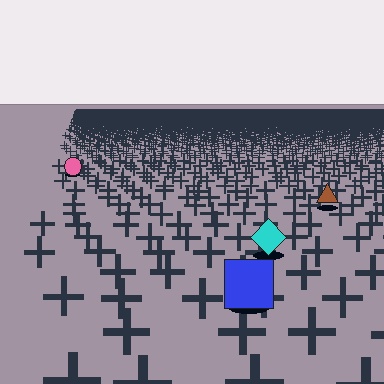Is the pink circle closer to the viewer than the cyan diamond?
No. The cyan diamond is closer — you can tell from the texture gradient: the ground texture is coarser near it.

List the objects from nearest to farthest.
From nearest to farthest: the blue square, the cyan diamond, the brown triangle, the pink circle.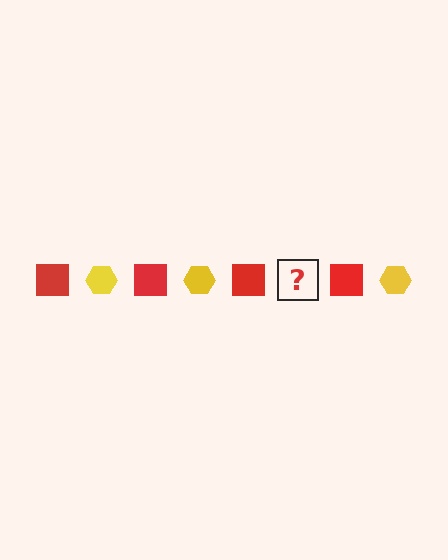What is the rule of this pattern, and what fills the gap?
The rule is that the pattern alternates between red square and yellow hexagon. The gap should be filled with a yellow hexagon.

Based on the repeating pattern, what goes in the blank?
The blank should be a yellow hexagon.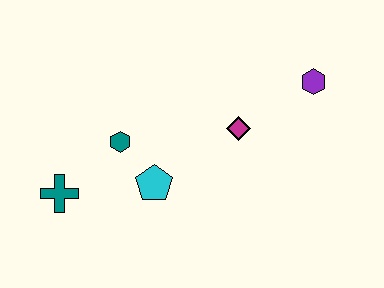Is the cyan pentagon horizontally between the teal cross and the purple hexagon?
Yes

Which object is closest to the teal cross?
The teal hexagon is closest to the teal cross.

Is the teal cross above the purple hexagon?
No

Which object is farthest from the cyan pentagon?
The purple hexagon is farthest from the cyan pentagon.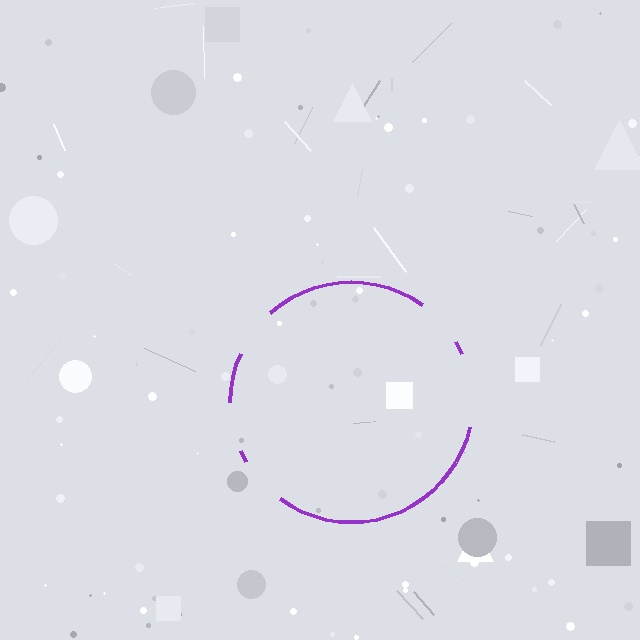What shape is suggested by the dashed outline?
The dashed outline suggests a circle.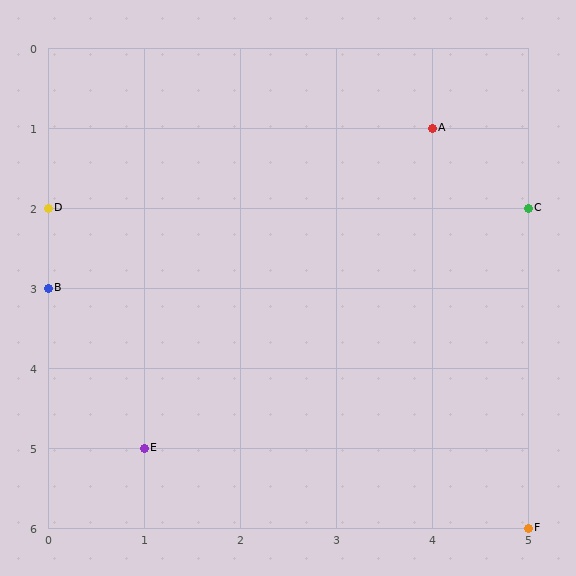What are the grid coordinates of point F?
Point F is at grid coordinates (5, 6).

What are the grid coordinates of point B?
Point B is at grid coordinates (0, 3).